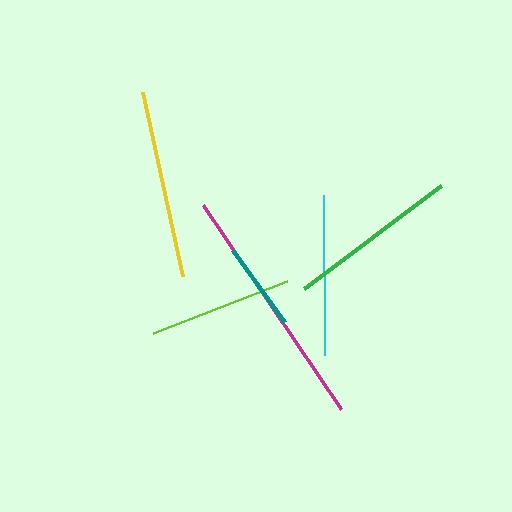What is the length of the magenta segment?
The magenta segment is approximately 246 pixels long.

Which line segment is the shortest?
The teal line is the shortest at approximately 89 pixels.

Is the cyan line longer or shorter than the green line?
The green line is longer than the cyan line.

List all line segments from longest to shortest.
From longest to shortest: magenta, yellow, green, cyan, lime, teal.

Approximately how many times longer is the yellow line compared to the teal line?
The yellow line is approximately 2.1 times the length of the teal line.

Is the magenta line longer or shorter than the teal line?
The magenta line is longer than the teal line.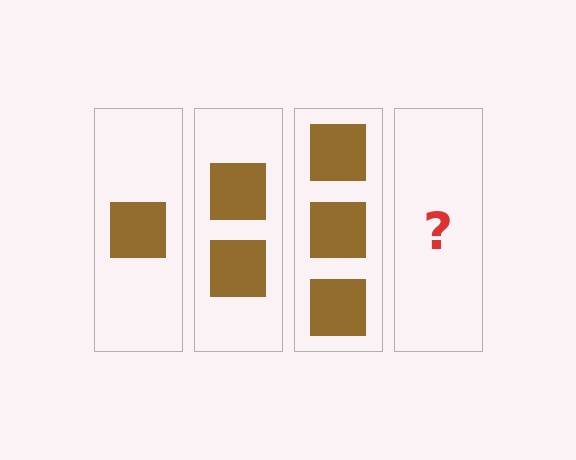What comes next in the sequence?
The next element should be 4 squares.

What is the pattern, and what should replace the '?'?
The pattern is that each step adds one more square. The '?' should be 4 squares.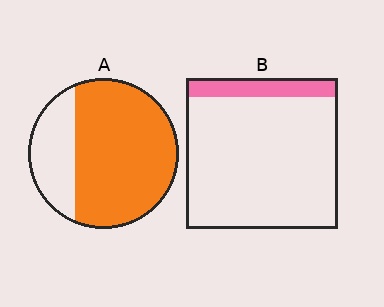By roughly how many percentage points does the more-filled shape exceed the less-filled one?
By roughly 60 percentage points (A over B).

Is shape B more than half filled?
No.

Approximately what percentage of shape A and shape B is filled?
A is approximately 75% and B is approximately 15%.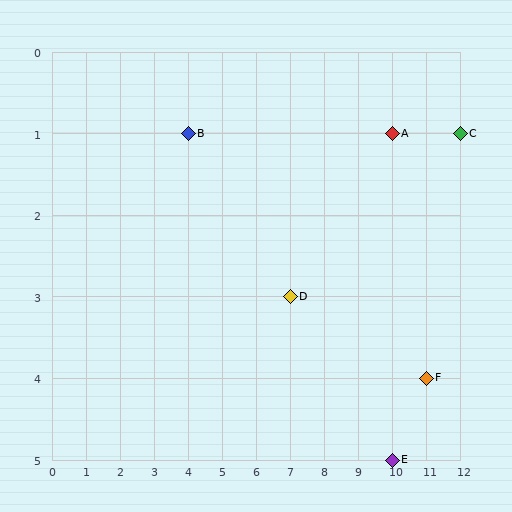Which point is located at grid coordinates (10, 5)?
Point E is at (10, 5).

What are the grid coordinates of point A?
Point A is at grid coordinates (10, 1).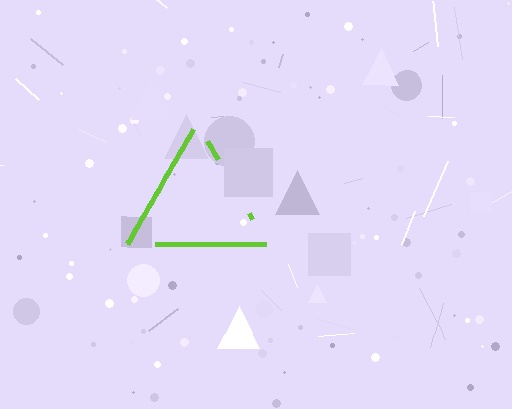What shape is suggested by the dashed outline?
The dashed outline suggests a triangle.